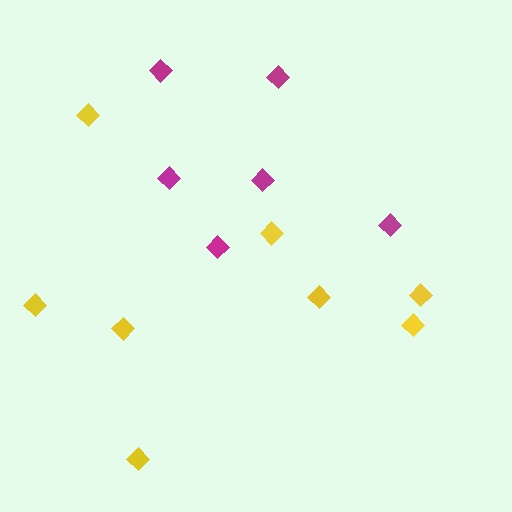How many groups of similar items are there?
There are 2 groups: one group of magenta diamonds (6) and one group of yellow diamonds (8).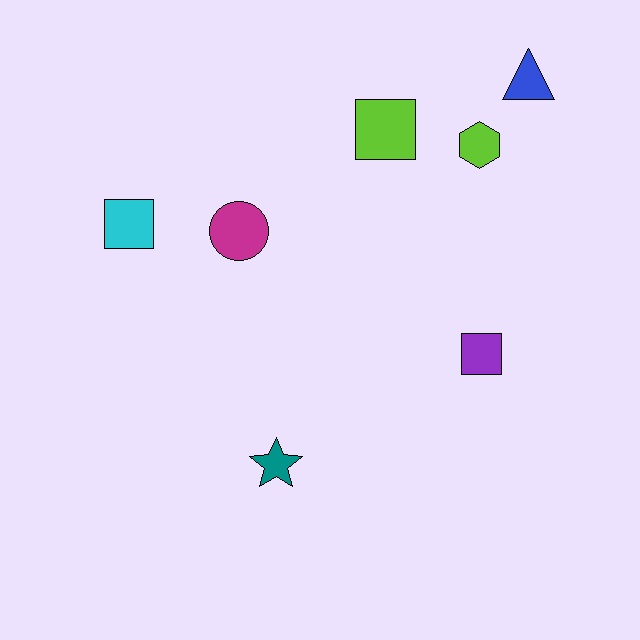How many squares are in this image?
There are 3 squares.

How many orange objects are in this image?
There are no orange objects.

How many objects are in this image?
There are 7 objects.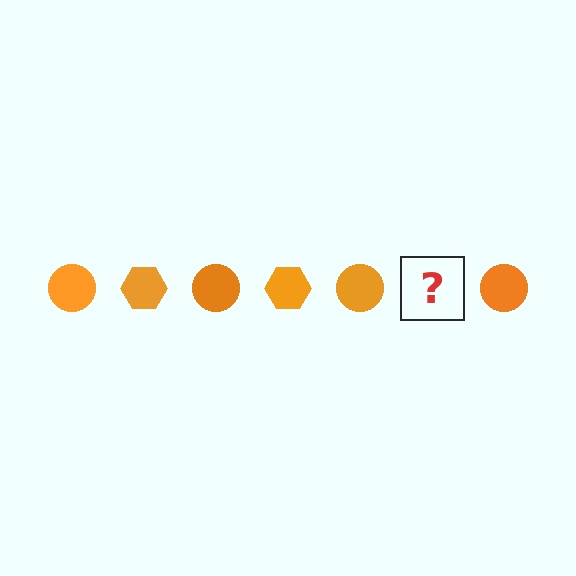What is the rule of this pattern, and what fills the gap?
The rule is that the pattern cycles through circle, hexagon shapes in orange. The gap should be filled with an orange hexagon.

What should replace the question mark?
The question mark should be replaced with an orange hexagon.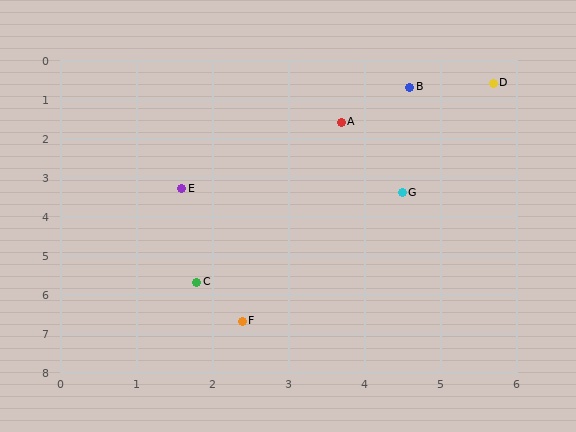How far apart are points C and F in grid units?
Points C and F are about 1.2 grid units apart.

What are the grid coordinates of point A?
Point A is at approximately (3.7, 1.6).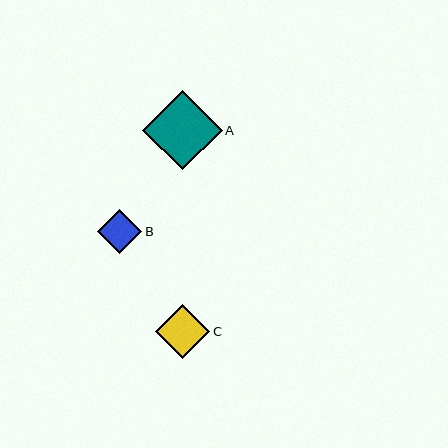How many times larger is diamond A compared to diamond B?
Diamond A is approximately 1.8 times the size of diamond B.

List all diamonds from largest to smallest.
From largest to smallest: A, C, B.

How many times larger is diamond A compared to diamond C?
Diamond A is approximately 1.5 times the size of diamond C.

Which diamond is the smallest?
Diamond B is the smallest with a size of approximately 44 pixels.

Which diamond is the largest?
Diamond A is the largest with a size of approximately 80 pixels.